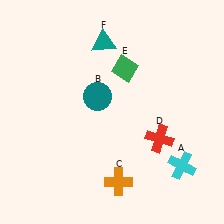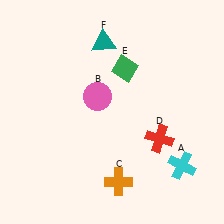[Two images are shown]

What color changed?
The circle (B) changed from teal in Image 1 to pink in Image 2.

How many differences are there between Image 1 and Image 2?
There is 1 difference between the two images.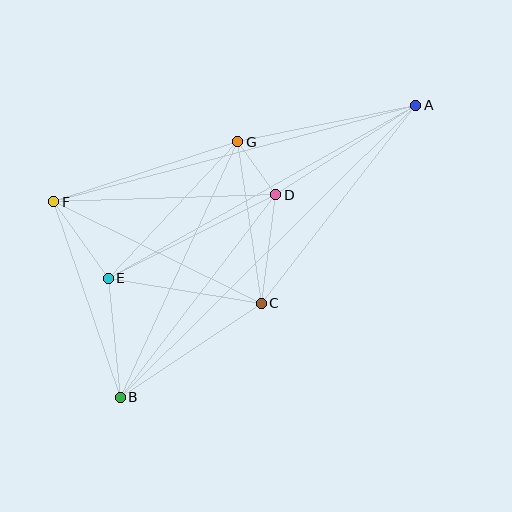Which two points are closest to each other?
Points D and G are closest to each other.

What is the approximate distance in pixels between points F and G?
The distance between F and G is approximately 194 pixels.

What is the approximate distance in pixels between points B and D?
The distance between B and D is approximately 255 pixels.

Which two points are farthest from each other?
Points A and B are farthest from each other.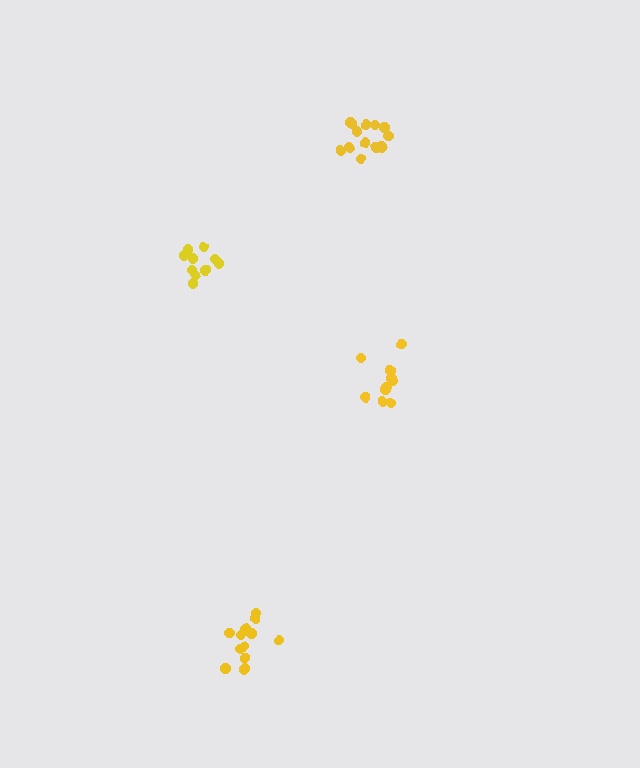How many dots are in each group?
Group 1: 10 dots, Group 2: 12 dots, Group 3: 10 dots, Group 4: 14 dots (46 total).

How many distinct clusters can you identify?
There are 4 distinct clusters.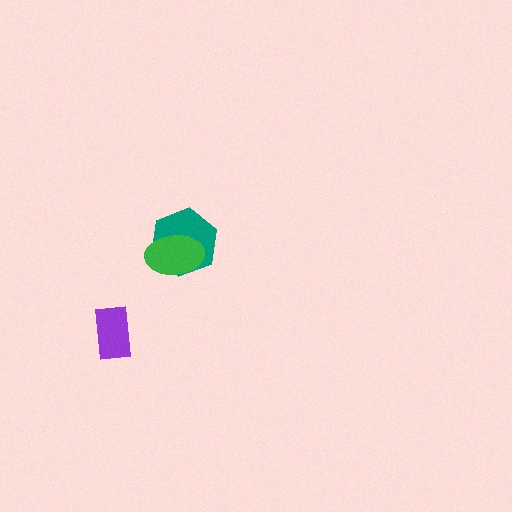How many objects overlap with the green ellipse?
1 object overlaps with the green ellipse.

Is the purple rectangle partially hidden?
No, no other shape covers it.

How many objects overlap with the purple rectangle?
0 objects overlap with the purple rectangle.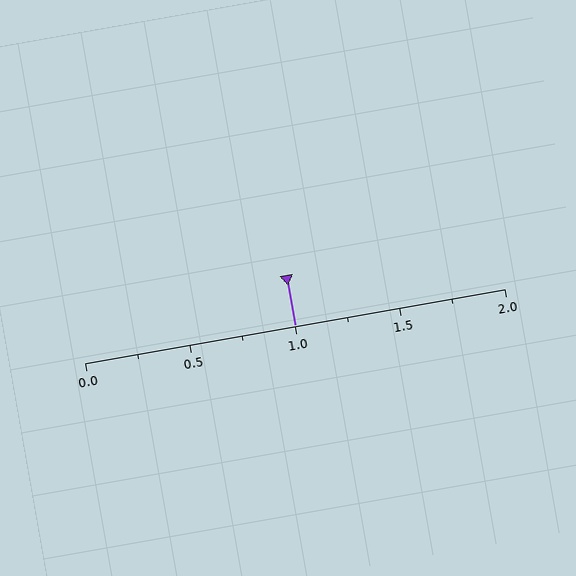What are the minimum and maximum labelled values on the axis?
The axis runs from 0.0 to 2.0.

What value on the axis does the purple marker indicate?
The marker indicates approximately 1.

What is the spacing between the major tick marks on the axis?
The major ticks are spaced 0.5 apart.